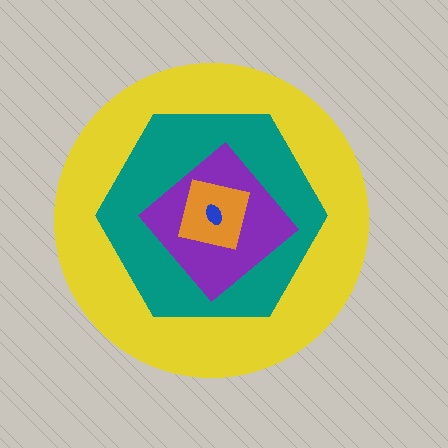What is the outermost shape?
The yellow circle.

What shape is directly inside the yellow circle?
The teal hexagon.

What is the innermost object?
The blue ellipse.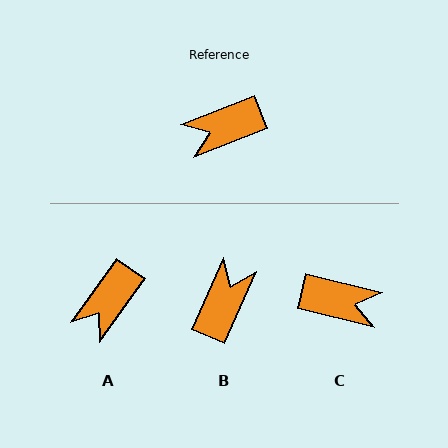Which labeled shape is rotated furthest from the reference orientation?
C, about 145 degrees away.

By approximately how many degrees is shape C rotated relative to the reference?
Approximately 145 degrees counter-clockwise.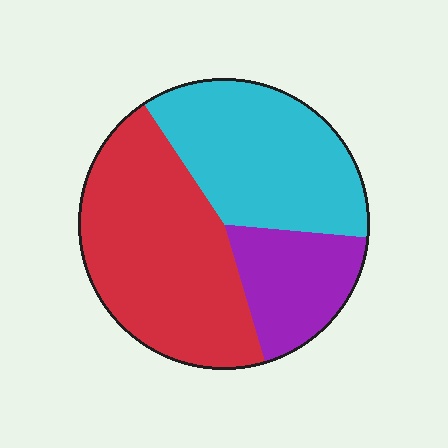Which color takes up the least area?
Purple, at roughly 20%.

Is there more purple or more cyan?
Cyan.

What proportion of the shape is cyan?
Cyan covers roughly 35% of the shape.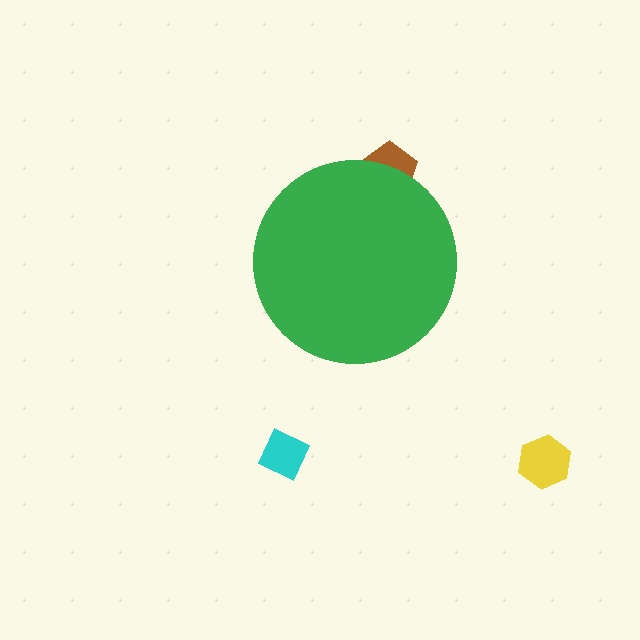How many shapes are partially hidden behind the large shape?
1 shape is partially hidden.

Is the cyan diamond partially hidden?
No, the cyan diamond is fully visible.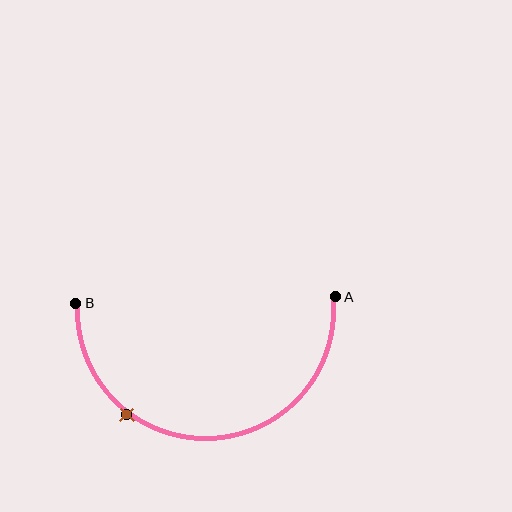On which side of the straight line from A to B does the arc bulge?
The arc bulges below the straight line connecting A and B.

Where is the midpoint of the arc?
The arc midpoint is the point on the curve farthest from the straight line joining A and B. It sits below that line.